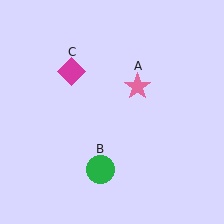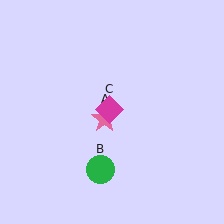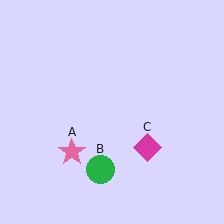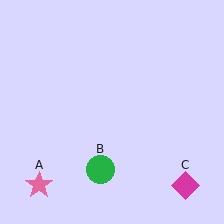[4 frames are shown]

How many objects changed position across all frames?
2 objects changed position: pink star (object A), magenta diamond (object C).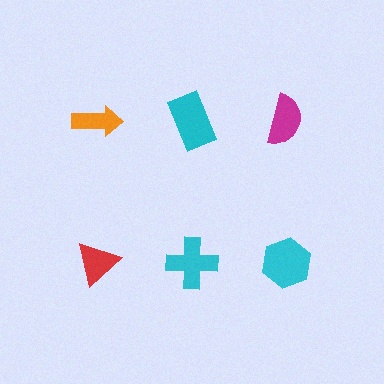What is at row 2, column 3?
A cyan hexagon.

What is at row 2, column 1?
A red triangle.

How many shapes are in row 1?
3 shapes.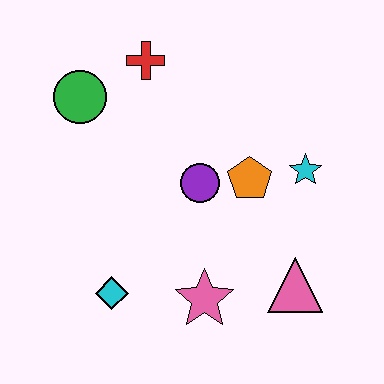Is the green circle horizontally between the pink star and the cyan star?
No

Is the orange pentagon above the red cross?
No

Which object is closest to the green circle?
The red cross is closest to the green circle.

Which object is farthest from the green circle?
The pink triangle is farthest from the green circle.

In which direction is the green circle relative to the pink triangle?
The green circle is to the left of the pink triangle.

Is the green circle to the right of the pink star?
No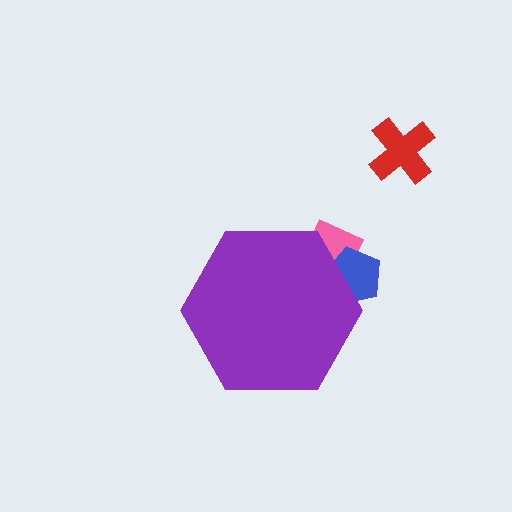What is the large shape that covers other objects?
A purple hexagon.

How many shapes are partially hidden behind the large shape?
2 shapes are partially hidden.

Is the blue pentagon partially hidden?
Yes, the blue pentagon is partially hidden behind the purple hexagon.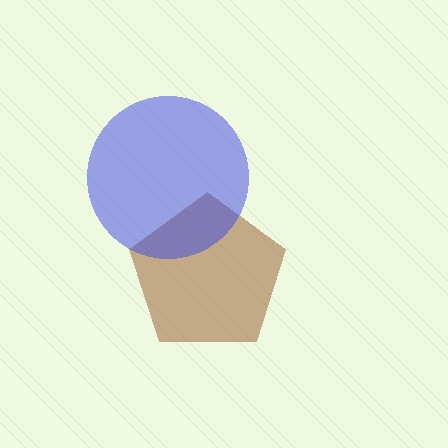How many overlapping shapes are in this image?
There are 2 overlapping shapes in the image.